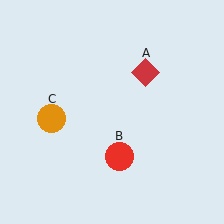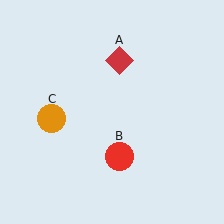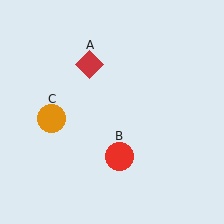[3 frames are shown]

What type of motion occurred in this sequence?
The red diamond (object A) rotated counterclockwise around the center of the scene.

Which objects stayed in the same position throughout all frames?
Red circle (object B) and orange circle (object C) remained stationary.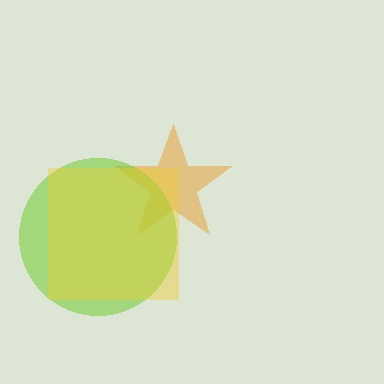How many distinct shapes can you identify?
There are 3 distinct shapes: an orange star, a lime circle, a yellow square.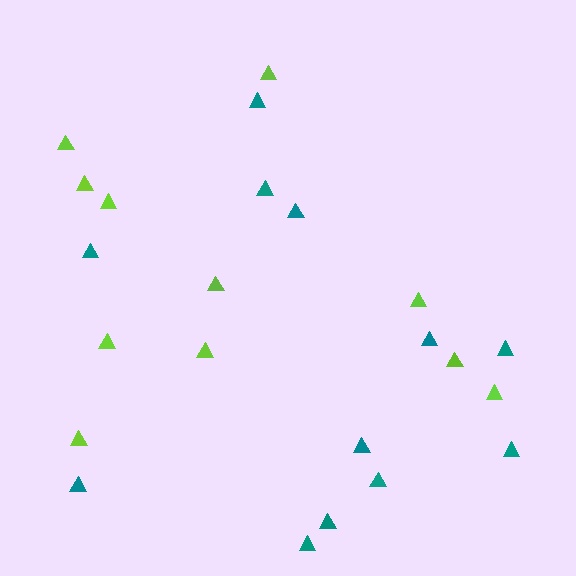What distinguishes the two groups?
There are 2 groups: one group of teal triangles (12) and one group of lime triangles (11).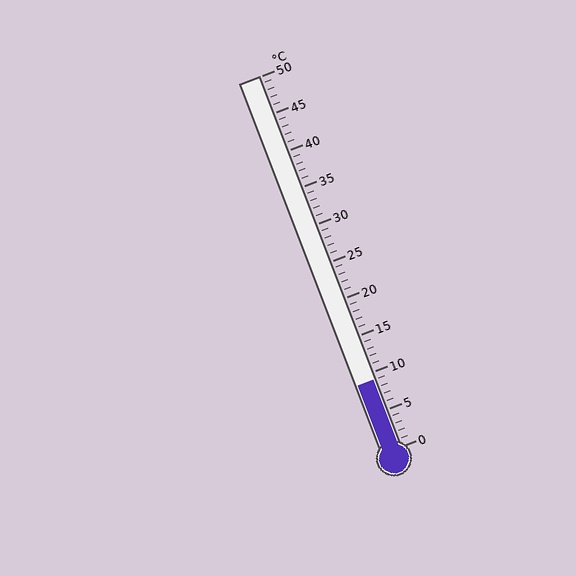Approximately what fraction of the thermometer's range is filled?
The thermometer is filled to approximately 20% of its range.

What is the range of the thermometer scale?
The thermometer scale ranges from 0°C to 50°C.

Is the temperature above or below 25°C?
The temperature is below 25°C.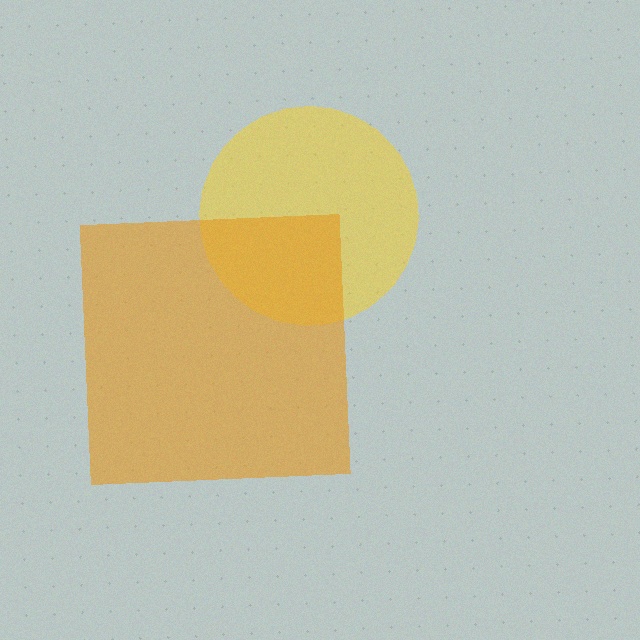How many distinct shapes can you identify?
There are 2 distinct shapes: a yellow circle, an orange square.